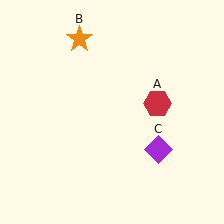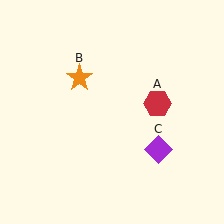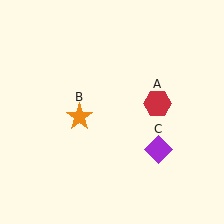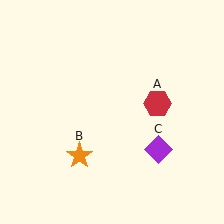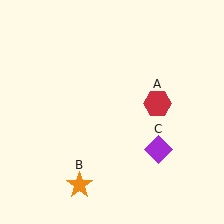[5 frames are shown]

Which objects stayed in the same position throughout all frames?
Red hexagon (object A) and purple diamond (object C) remained stationary.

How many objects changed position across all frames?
1 object changed position: orange star (object B).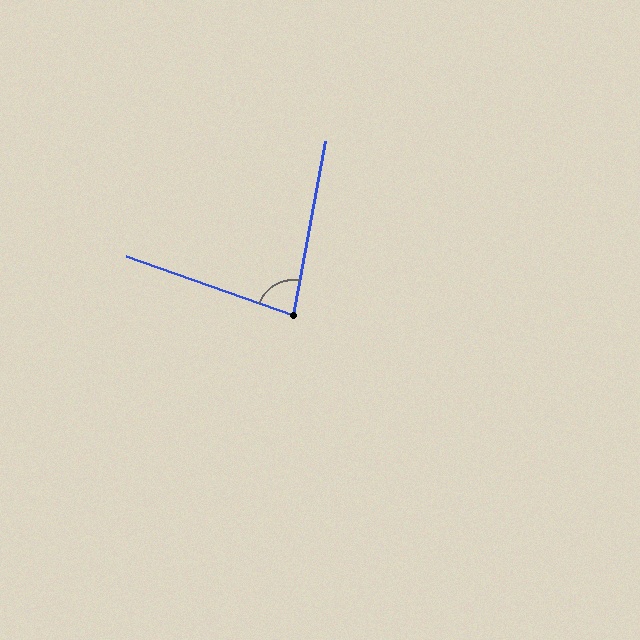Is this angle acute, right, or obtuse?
It is acute.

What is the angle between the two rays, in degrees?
Approximately 81 degrees.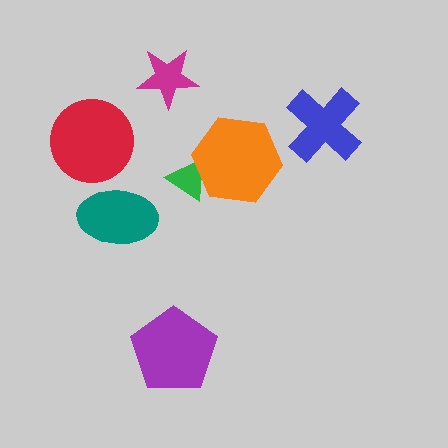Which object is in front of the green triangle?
The orange hexagon is in front of the green triangle.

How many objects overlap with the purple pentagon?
0 objects overlap with the purple pentagon.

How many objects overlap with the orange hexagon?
1 object overlaps with the orange hexagon.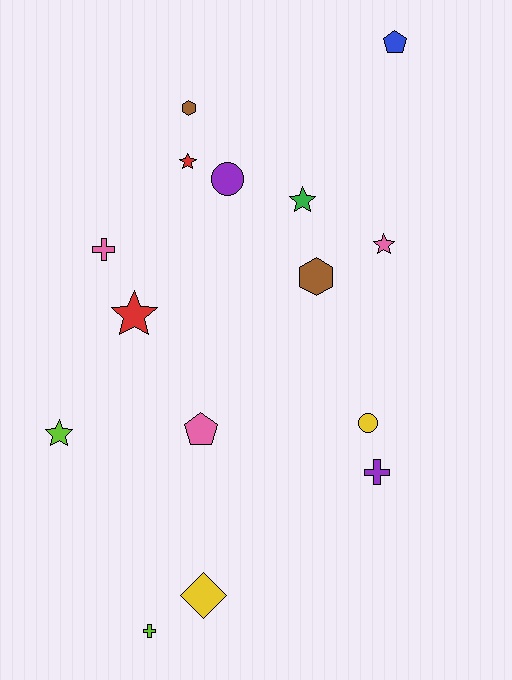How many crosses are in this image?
There are 3 crosses.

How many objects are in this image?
There are 15 objects.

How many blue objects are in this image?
There is 1 blue object.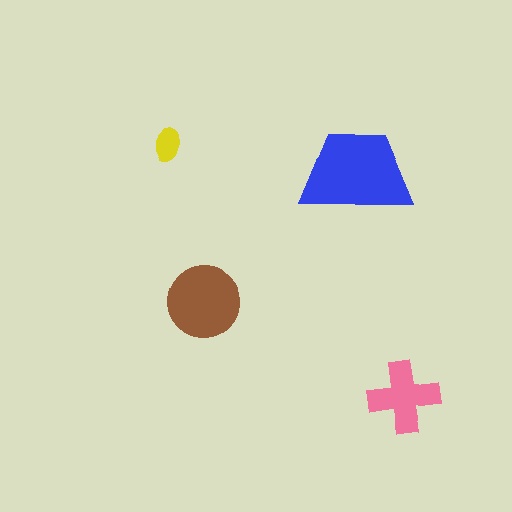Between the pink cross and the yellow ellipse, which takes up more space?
The pink cross.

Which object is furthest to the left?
The yellow ellipse is leftmost.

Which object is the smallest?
The yellow ellipse.